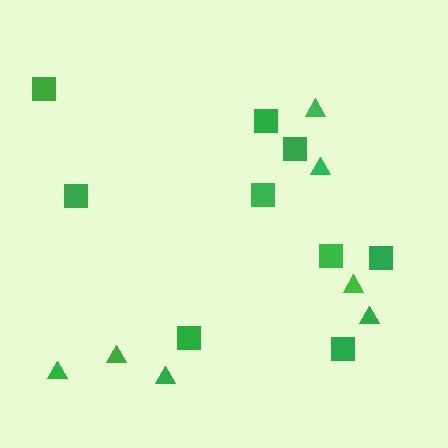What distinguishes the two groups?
There are 2 groups: one group of triangles (7) and one group of squares (9).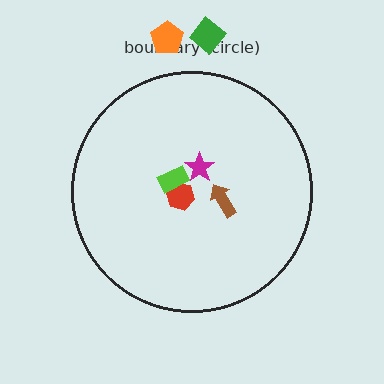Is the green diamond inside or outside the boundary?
Outside.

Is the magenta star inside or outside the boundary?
Inside.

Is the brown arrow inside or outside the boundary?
Inside.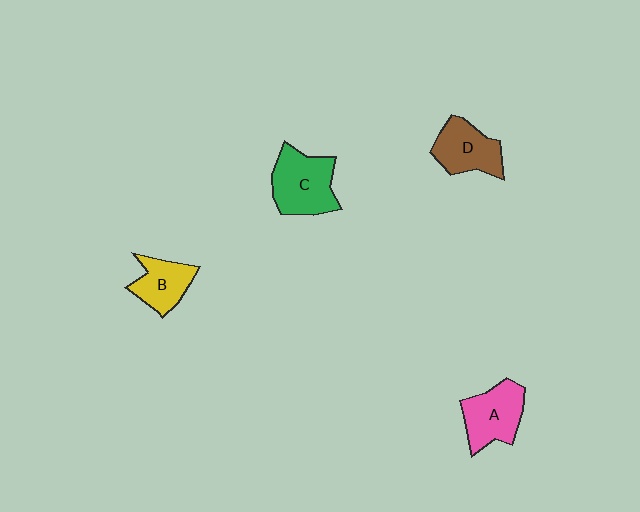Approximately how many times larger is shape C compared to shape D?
Approximately 1.2 times.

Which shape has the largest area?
Shape C (green).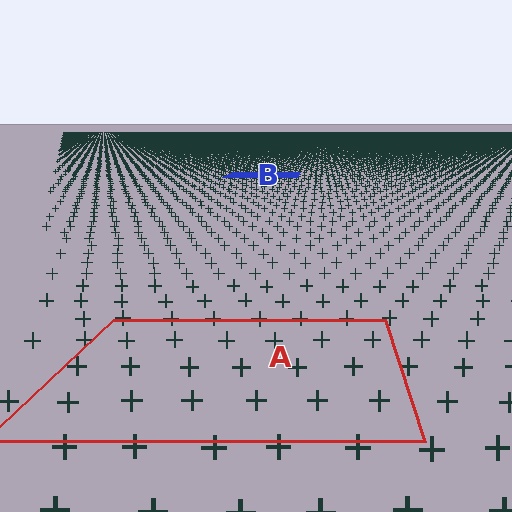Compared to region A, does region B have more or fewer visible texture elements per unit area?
Region B has more texture elements per unit area — they are packed more densely because it is farther away.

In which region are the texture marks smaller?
The texture marks are smaller in region B, because it is farther away.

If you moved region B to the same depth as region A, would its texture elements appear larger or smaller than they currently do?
They would appear larger. At a closer depth, the same texture elements are projected at a bigger on-screen size.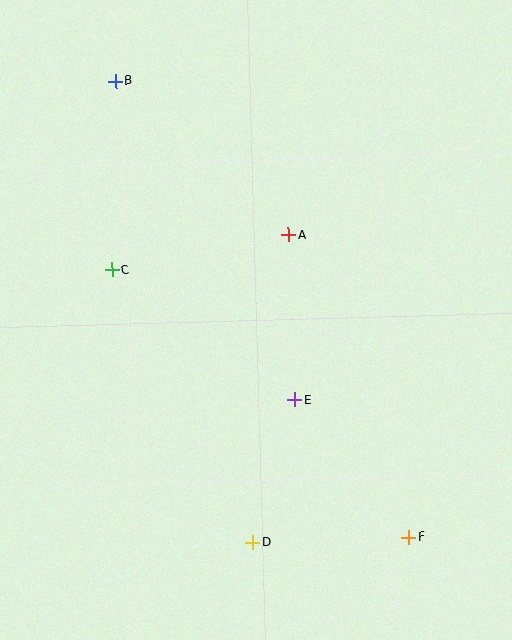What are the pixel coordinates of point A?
Point A is at (288, 235).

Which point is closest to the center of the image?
Point E at (295, 400) is closest to the center.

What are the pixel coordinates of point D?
Point D is at (253, 542).